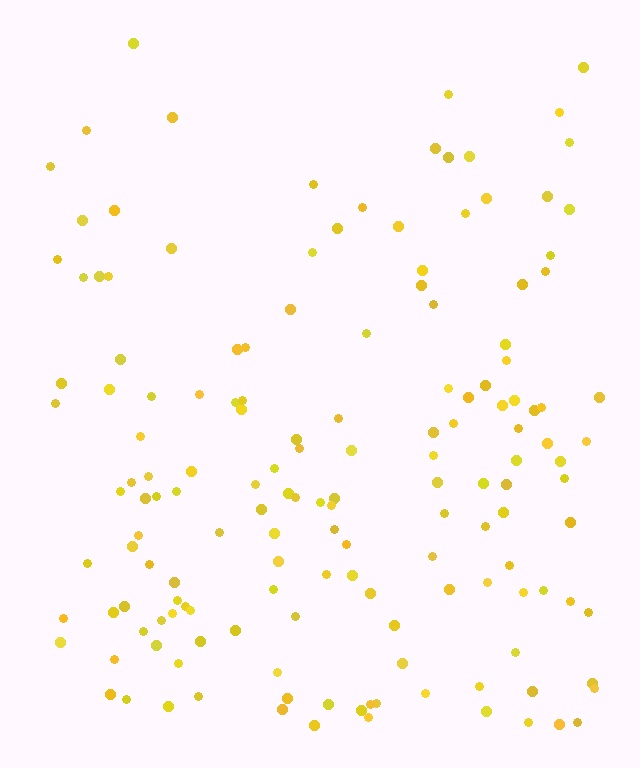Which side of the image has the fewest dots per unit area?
The top.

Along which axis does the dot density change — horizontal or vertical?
Vertical.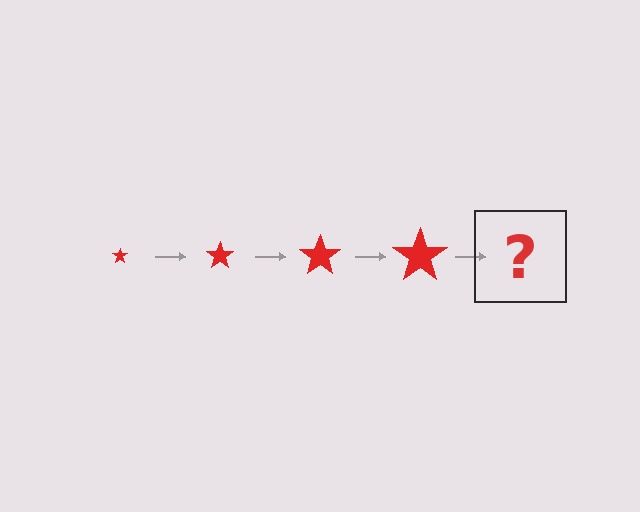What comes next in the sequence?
The next element should be a red star, larger than the previous one.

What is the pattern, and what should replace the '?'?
The pattern is that the star gets progressively larger each step. The '?' should be a red star, larger than the previous one.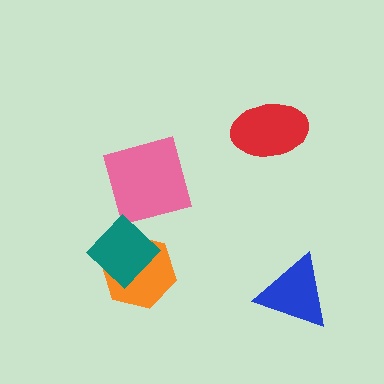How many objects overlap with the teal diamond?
1 object overlaps with the teal diamond.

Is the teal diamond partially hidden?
No, no other shape covers it.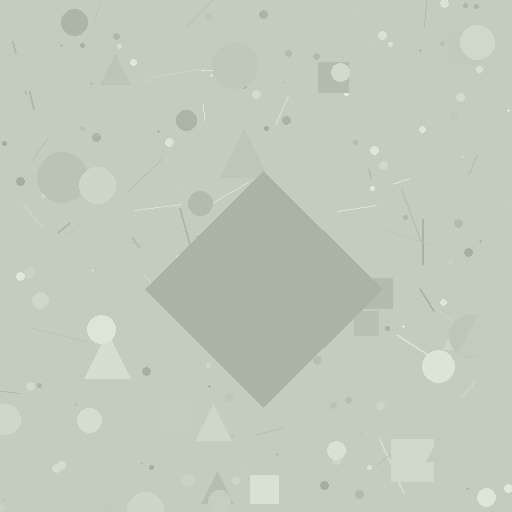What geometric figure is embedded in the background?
A diamond is embedded in the background.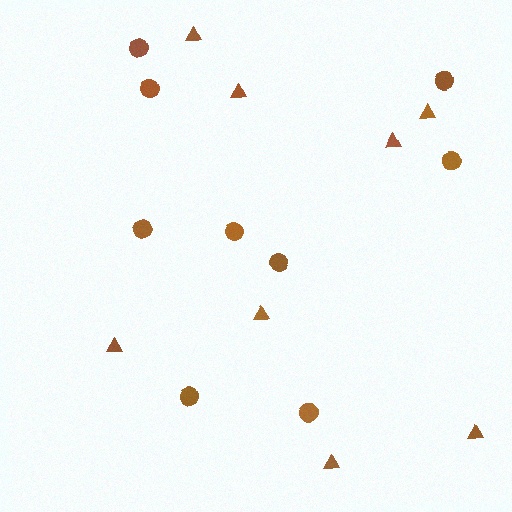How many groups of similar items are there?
There are 2 groups: one group of triangles (8) and one group of circles (9).